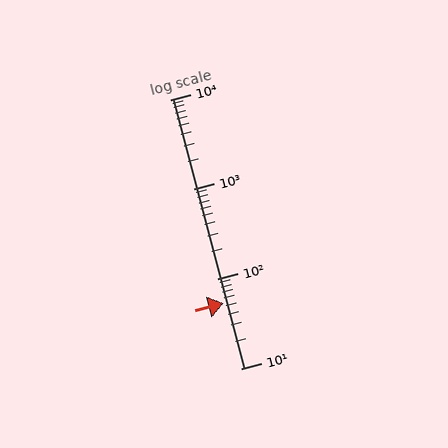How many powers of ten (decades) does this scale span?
The scale spans 3 decades, from 10 to 10000.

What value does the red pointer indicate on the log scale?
The pointer indicates approximately 53.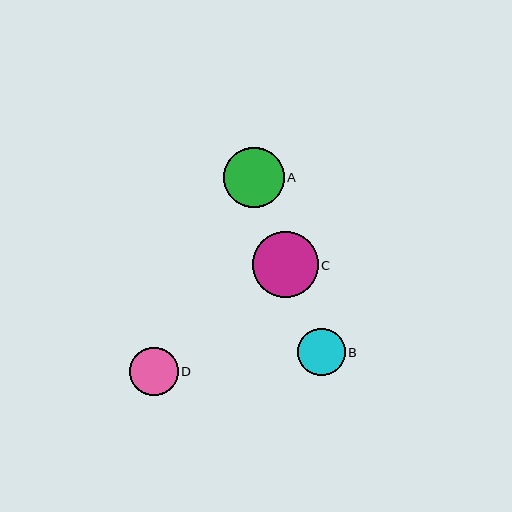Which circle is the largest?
Circle C is the largest with a size of approximately 66 pixels.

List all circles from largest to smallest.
From largest to smallest: C, A, D, B.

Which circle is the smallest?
Circle B is the smallest with a size of approximately 47 pixels.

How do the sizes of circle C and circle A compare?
Circle C and circle A are approximately the same size.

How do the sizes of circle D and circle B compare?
Circle D and circle B are approximately the same size.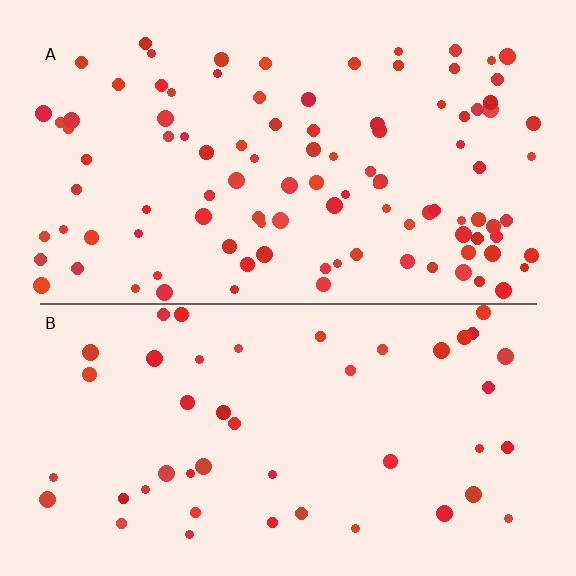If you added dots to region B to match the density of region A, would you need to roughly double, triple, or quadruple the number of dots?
Approximately double.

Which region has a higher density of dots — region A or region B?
A (the top).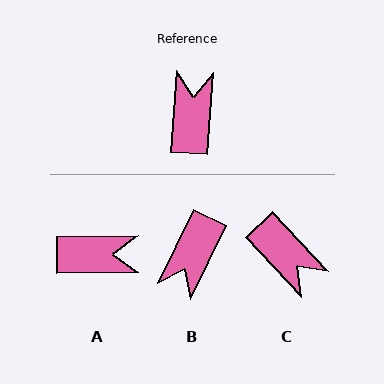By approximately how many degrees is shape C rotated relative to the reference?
Approximately 133 degrees clockwise.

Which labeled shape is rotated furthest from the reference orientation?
B, about 158 degrees away.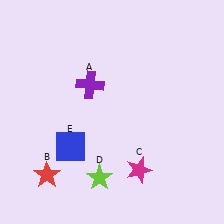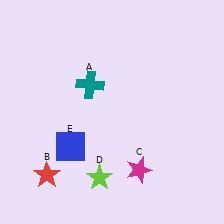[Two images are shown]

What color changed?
The cross (A) changed from purple in Image 1 to teal in Image 2.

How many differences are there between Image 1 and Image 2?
There is 1 difference between the two images.